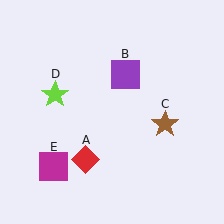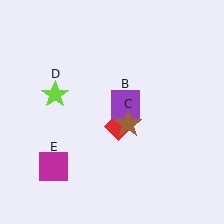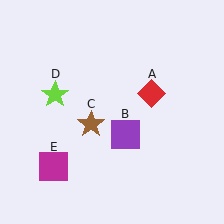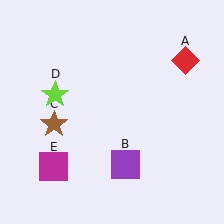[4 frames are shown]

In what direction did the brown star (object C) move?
The brown star (object C) moved left.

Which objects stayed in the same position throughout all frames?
Lime star (object D) and magenta square (object E) remained stationary.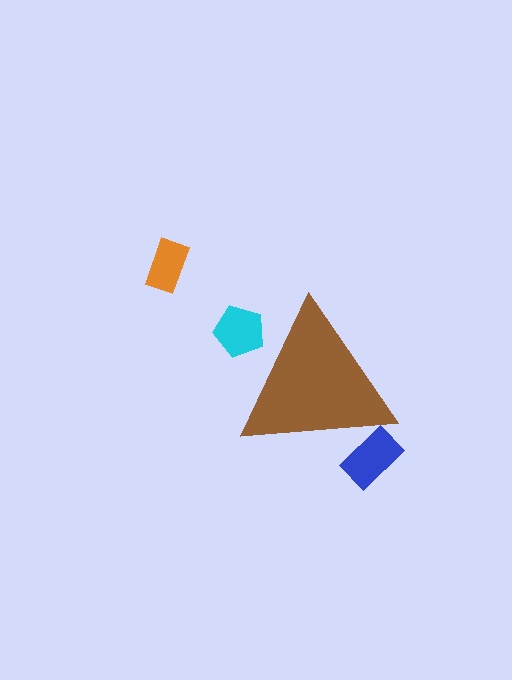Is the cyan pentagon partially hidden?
Yes, the cyan pentagon is partially hidden behind the brown triangle.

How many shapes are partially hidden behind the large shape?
2 shapes are partially hidden.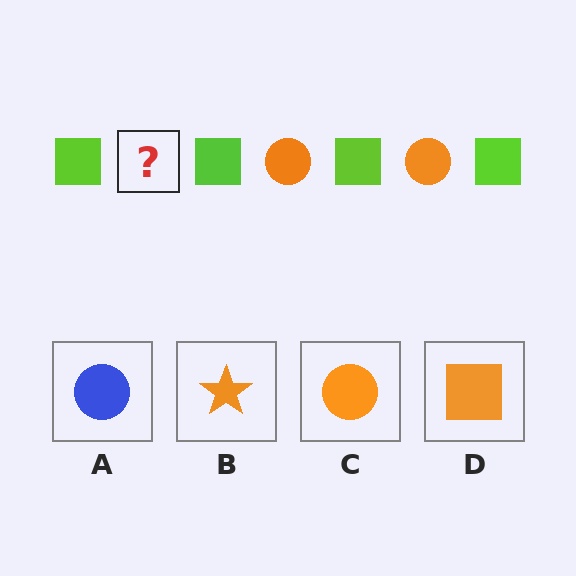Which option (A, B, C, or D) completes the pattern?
C.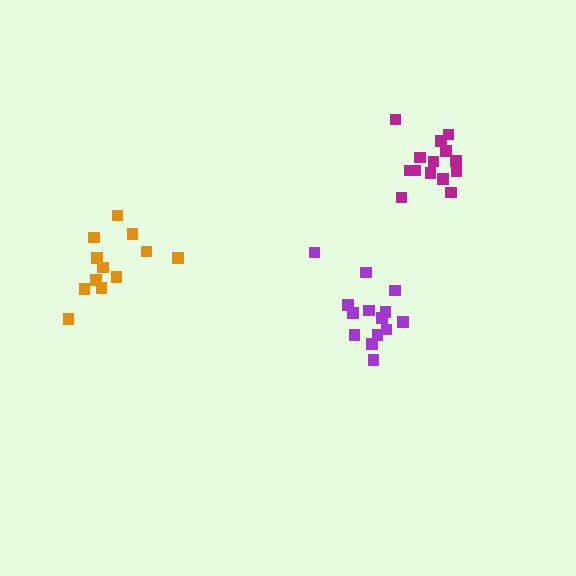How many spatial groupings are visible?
There are 3 spatial groupings.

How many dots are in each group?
Group 1: 12 dots, Group 2: 14 dots, Group 3: 14 dots (40 total).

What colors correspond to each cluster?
The clusters are colored: orange, purple, magenta.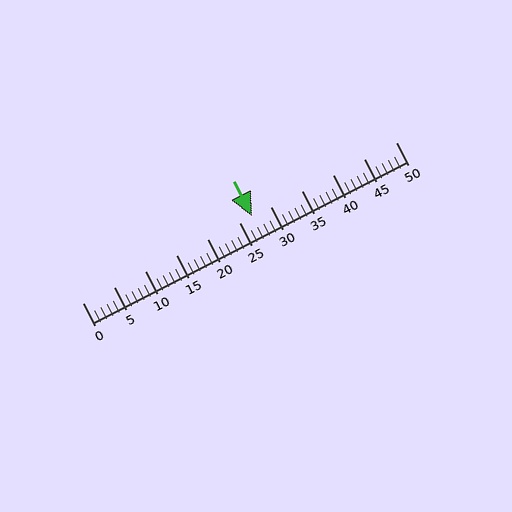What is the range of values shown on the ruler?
The ruler shows values from 0 to 50.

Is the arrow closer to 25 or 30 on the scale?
The arrow is closer to 25.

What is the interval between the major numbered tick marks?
The major tick marks are spaced 5 units apart.